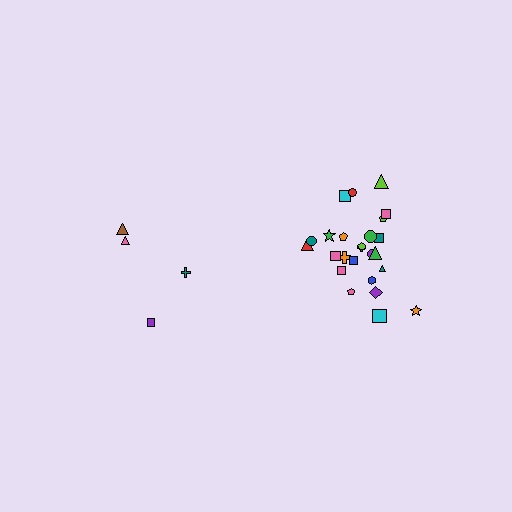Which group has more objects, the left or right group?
The right group.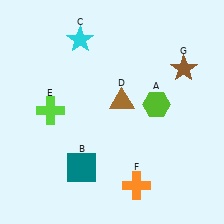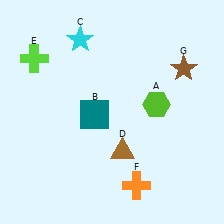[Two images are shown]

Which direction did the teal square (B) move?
The teal square (B) moved up.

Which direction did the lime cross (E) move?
The lime cross (E) moved up.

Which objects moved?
The objects that moved are: the teal square (B), the brown triangle (D), the lime cross (E).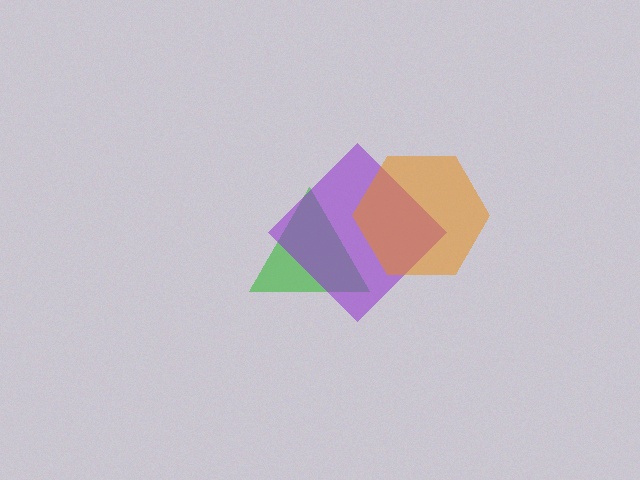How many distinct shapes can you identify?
There are 3 distinct shapes: a green triangle, a purple diamond, an orange hexagon.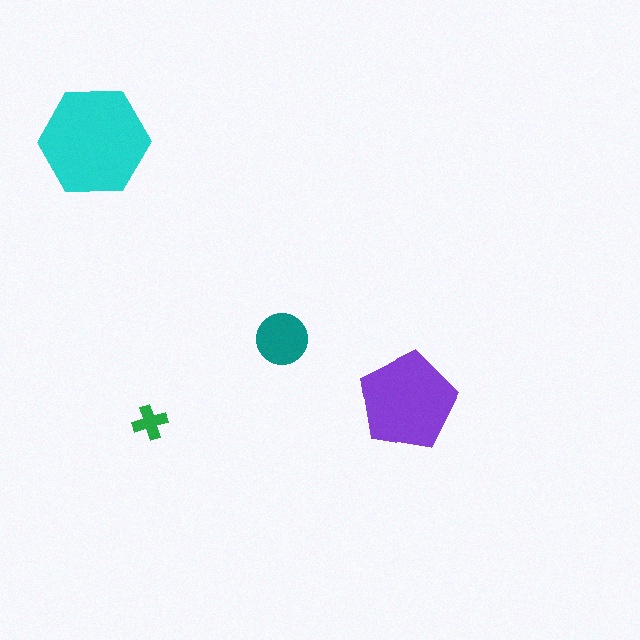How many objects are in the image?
There are 4 objects in the image.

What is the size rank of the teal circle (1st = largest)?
3rd.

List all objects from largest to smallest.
The cyan hexagon, the purple pentagon, the teal circle, the green cross.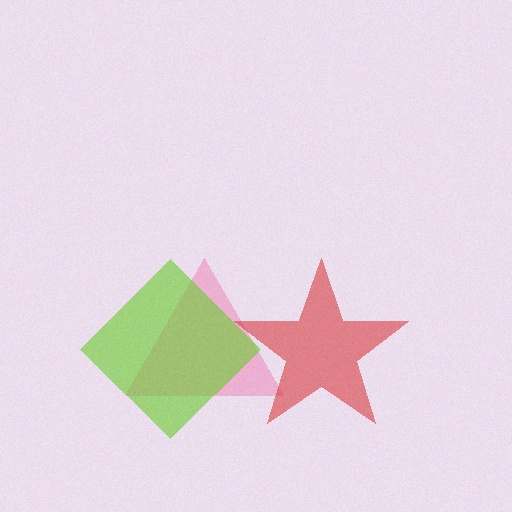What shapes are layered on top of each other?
The layered shapes are: a pink triangle, a red star, a lime diamond.